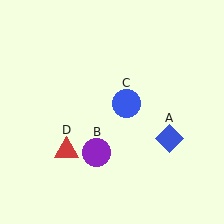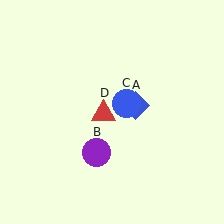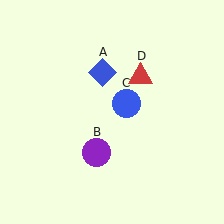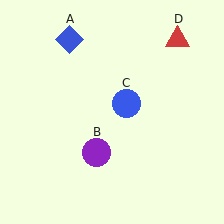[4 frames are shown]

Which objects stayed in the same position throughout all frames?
Purple circle (object B) and blue circle (object C) remained stationary.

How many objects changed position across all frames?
2 objects changed position: blue diamond (object A), red triangle (object D).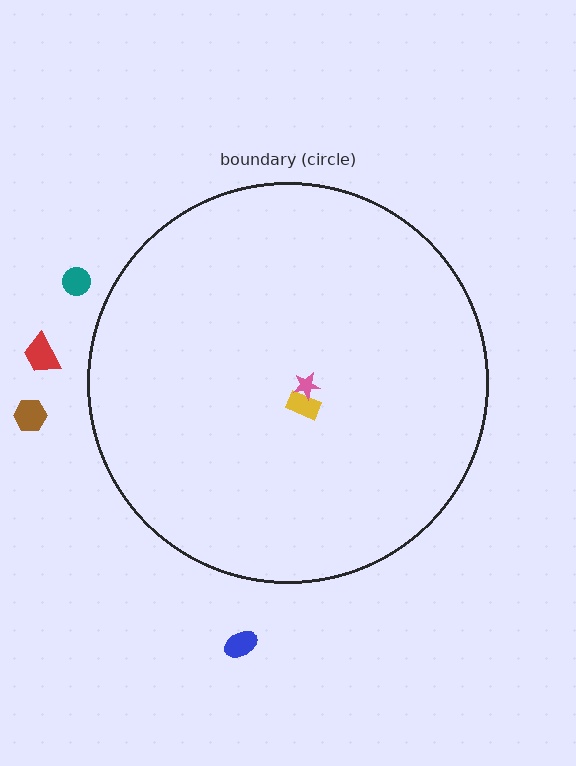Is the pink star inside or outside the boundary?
Inside.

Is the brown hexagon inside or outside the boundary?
Outside.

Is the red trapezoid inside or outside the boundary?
Outside.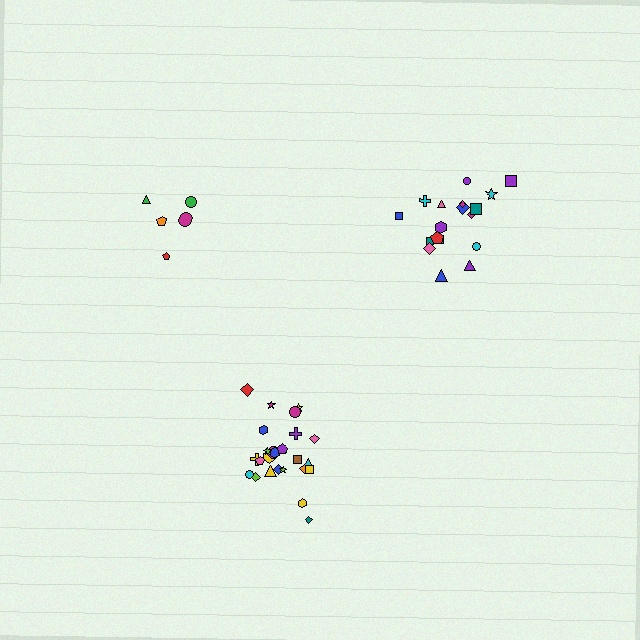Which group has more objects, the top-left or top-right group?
The top-right group.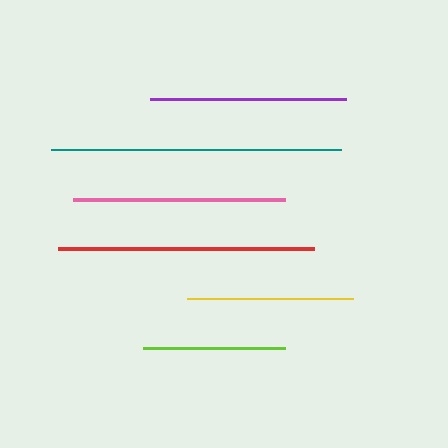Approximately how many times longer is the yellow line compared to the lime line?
The yellow line is approximately 1.2 times the length of the lime line.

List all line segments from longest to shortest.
From longest to shortest: teal, red, pink, purple, yellow, lime.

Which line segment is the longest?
The teal line is the longest at approximately 291 pixels.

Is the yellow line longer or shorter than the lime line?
The yellow line is longer than the lime line.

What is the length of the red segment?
The red segment is approximately 256 pixels long.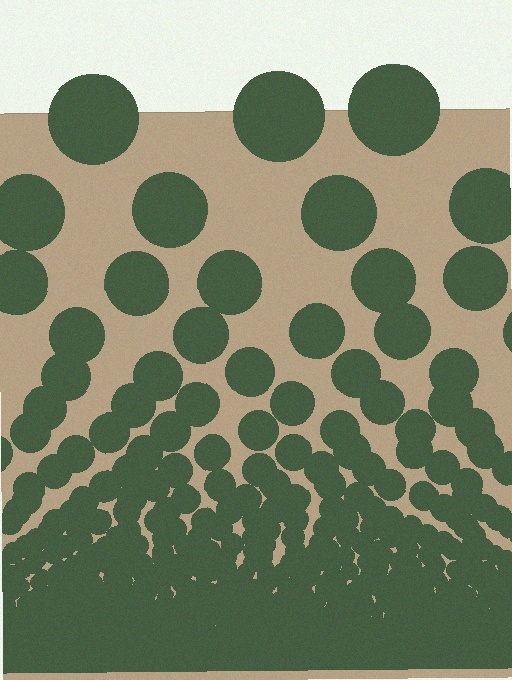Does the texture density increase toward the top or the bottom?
Density increases toward the bottom.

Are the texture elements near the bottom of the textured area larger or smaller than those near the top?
Smaller. The gradient is inverted — elements near the bottom are smaller and denser.